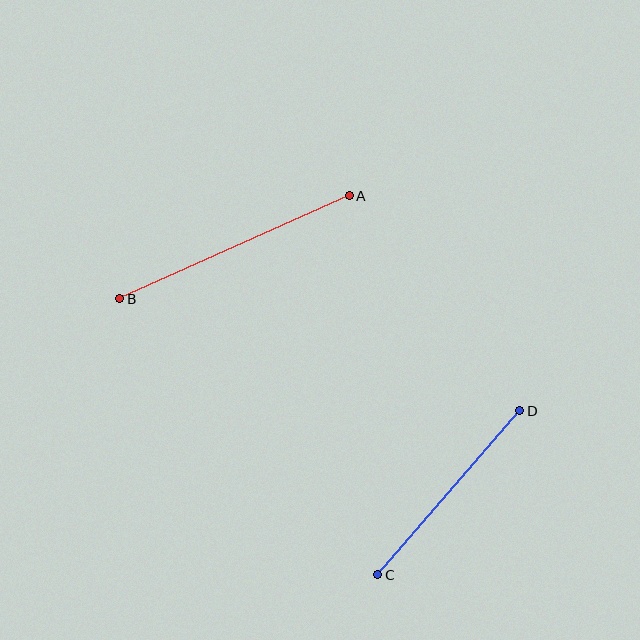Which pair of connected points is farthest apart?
Points A and B are farthest apart.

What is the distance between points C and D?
The distance is approximately 217 pixels.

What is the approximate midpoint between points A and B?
The midpoint is at approximately (234, 247) pixels.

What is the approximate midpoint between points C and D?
The midpoint is at approximately (449, 493) pixels.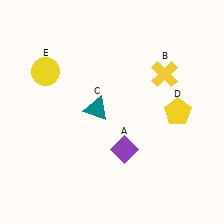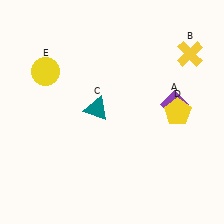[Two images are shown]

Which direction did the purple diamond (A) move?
The purple diamond (A) moved right.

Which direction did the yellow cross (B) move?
The yellow cross (B) moved right.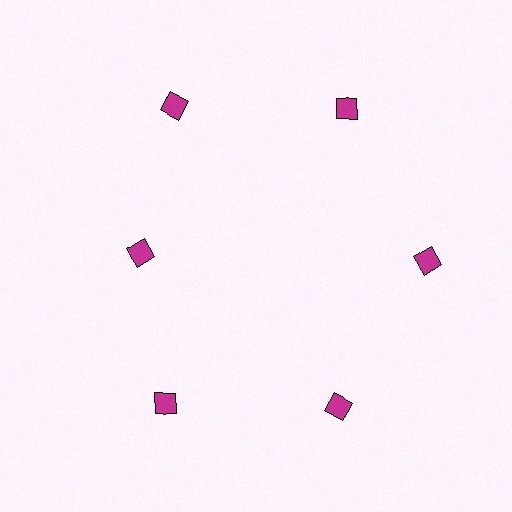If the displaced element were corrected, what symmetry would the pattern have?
It would have 6-fold rotational symmetry — the pattern would map onto itself every 60 degrees.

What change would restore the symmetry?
The symmetry would be restored by moving it outward, back onto the ring so that all 6 diamonds sit at equal angles and equal distance from the center.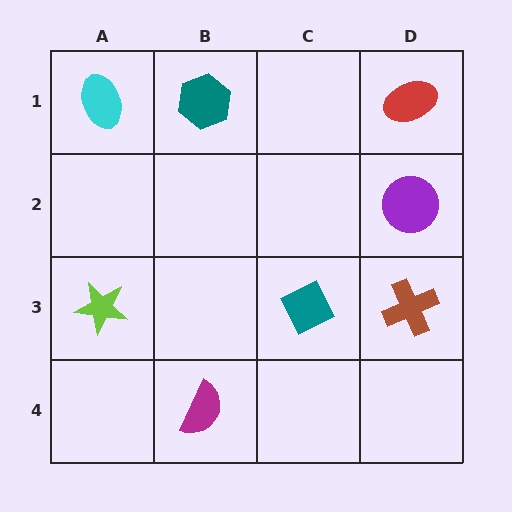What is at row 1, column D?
A red ellipse.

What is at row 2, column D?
A purple circle.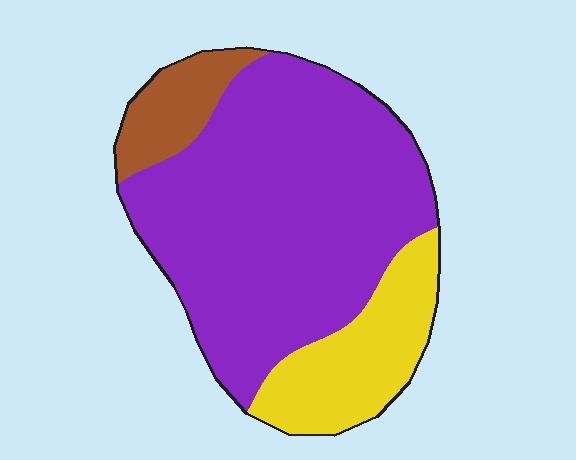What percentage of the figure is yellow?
Yellow covers 20% of the figure.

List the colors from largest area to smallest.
From largest to smallest: purple, yellow, brown.